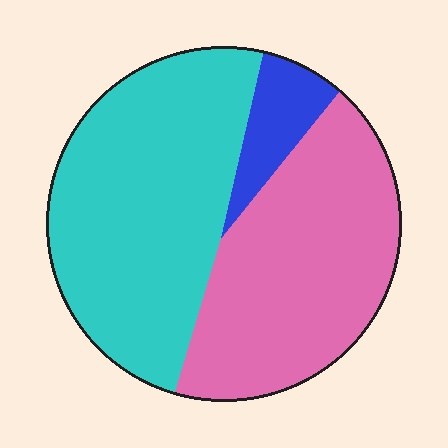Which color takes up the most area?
Cyan, at roughly 50%.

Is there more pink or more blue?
Pink.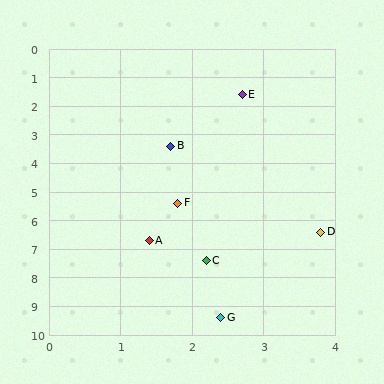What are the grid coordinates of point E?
Point E is at approximately (2.7, 1.6).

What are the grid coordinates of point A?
Point A is at approximately (1.4, 6.7).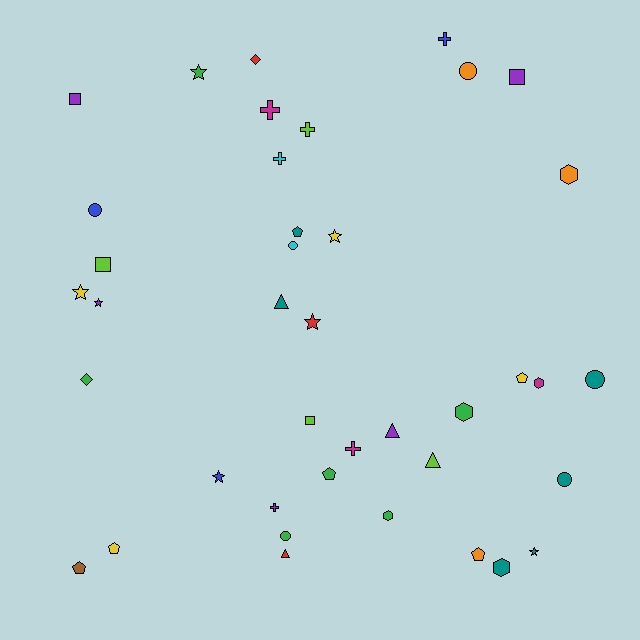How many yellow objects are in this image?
There are 4 yellow objects.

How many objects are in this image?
There are 40 objects.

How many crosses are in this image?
There are 6 crosses.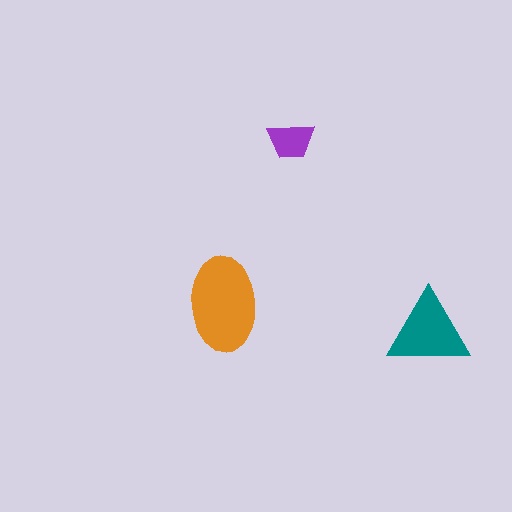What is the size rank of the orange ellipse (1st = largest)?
1st.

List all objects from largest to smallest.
The orange ellipse, the teal triangle, the purple trapezoid.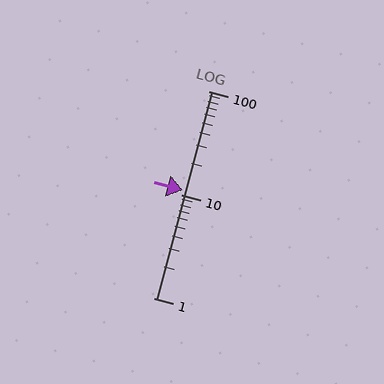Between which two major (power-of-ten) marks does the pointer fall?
The pointer is between 10 and 100.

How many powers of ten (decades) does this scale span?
The scale spans 2 decades, from 1 to 100.